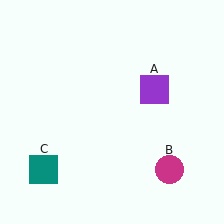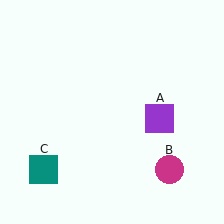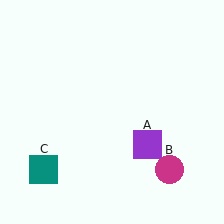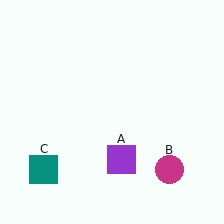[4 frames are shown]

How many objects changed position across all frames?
1 object changed position: purple square (object A).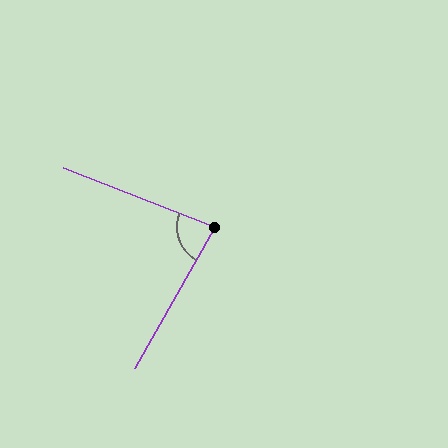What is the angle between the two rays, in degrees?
Approximately 82 degrees.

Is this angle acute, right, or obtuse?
It is acute.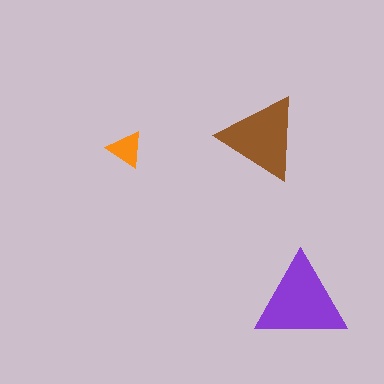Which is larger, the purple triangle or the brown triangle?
The purple one.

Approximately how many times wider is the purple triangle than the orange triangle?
About 2.5 times wider.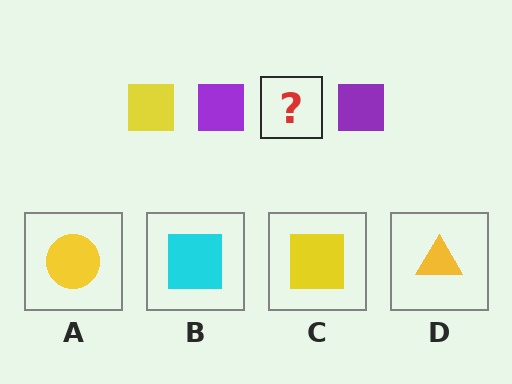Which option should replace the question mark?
Option C.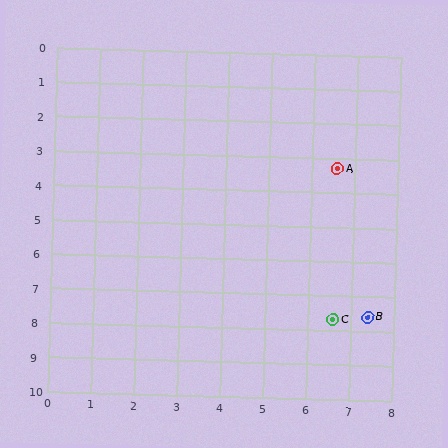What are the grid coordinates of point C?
Point C is at approximately (6.6, 7.7).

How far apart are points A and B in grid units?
Points A and B are about 4.4 grid units apart.